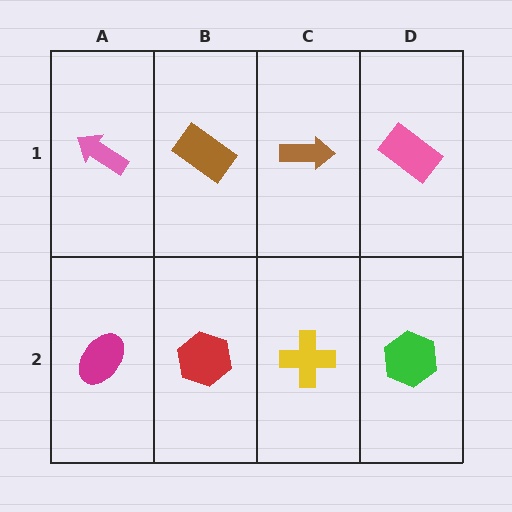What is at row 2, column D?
A green hexagon.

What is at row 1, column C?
A brown arrow.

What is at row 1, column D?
A pink rectangle.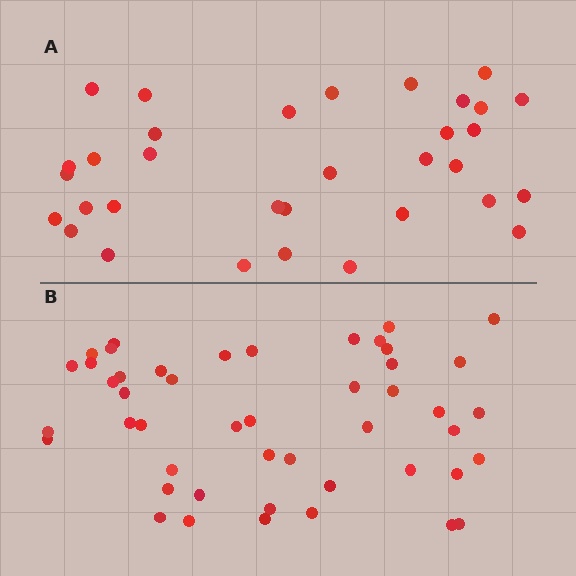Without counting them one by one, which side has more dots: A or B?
Region B (the bottom region) has more dots.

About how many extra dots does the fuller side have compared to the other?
Region B has approximately 15 more dots than region A.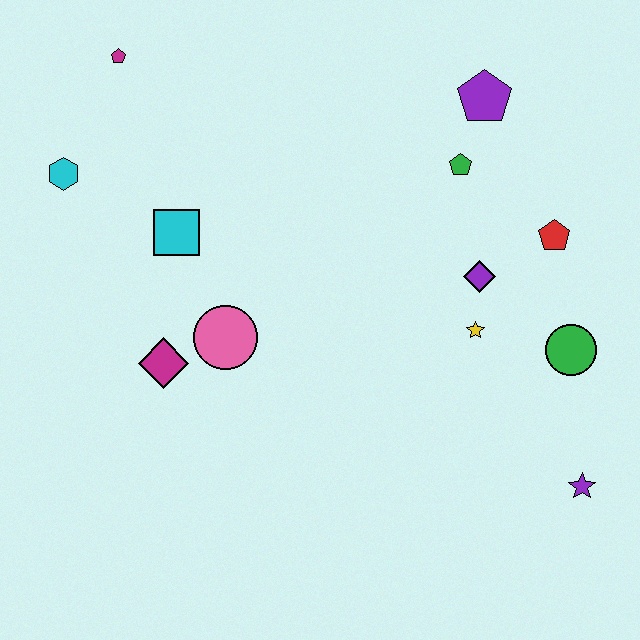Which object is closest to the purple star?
The green circle is closest to the purple star.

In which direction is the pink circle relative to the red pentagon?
The pink circle is to the left of the red pentagon.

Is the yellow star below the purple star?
No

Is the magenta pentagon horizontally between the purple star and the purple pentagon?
No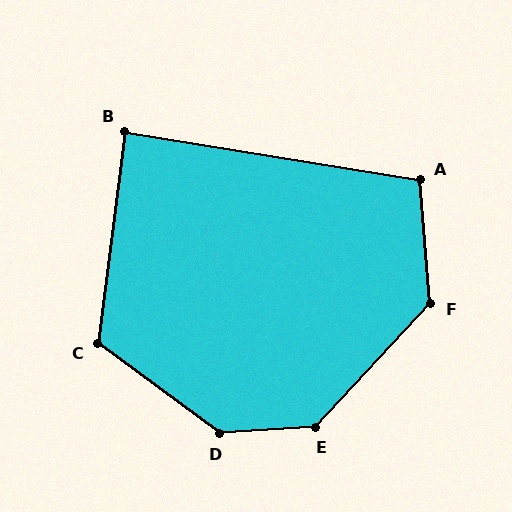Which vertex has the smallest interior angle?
B, at approximately 88 degrees.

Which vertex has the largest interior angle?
D, at approximately 140 degrees.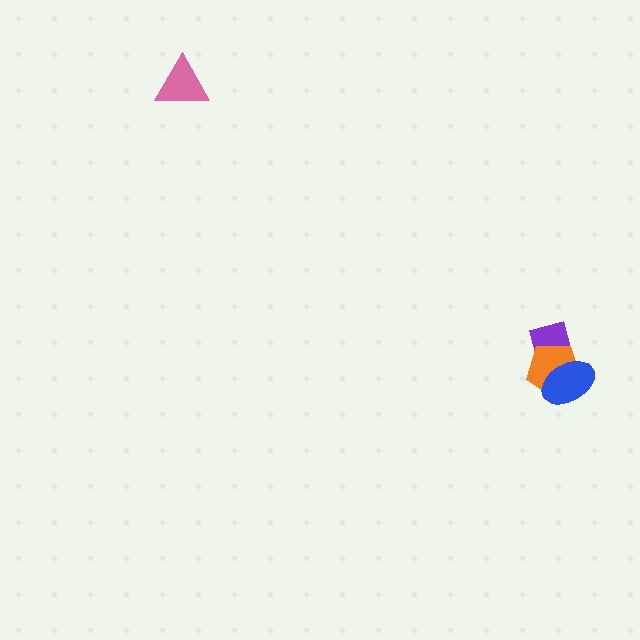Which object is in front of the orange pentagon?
The blue ellipse is in front of the orange pentagon.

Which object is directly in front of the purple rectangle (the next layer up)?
The orange pentagon is directly in front of the purple rectangle.